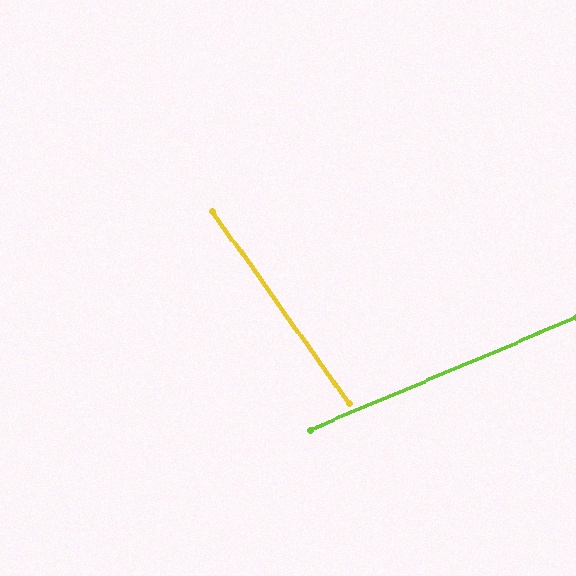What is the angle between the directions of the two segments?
Approximately 78 degrees.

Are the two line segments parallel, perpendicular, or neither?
Neither parallel nor perpendicular — they differ by about 78°.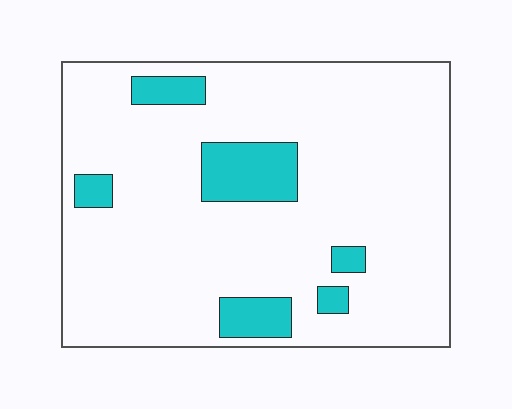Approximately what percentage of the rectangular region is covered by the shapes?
Approximately 15%.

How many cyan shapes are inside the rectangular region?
6.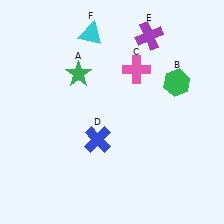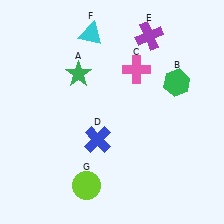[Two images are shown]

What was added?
A lime circle (G) was added in Image 2.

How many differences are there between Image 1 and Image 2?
There is 1 difference between the two images.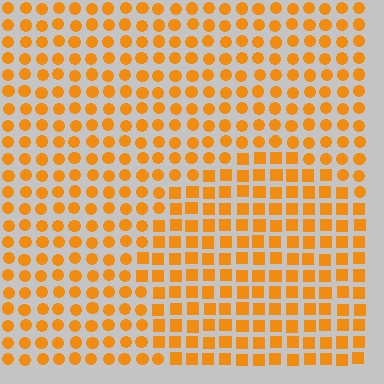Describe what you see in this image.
The image is filled with small orange elements arranged in a uniform grid. A circle-shaped region contains squares, while the surrounding area contains circles. The boundary is defined purely by the change in element shape.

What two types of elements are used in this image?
The image uses squares inside the circle region and circles outside it.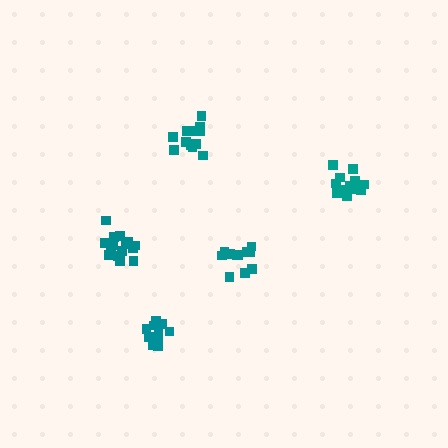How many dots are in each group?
Group 1: 12 dots, Group 2: 11 dots, Group 3: 15 dots, Group 4: 14 dots, Group 5: 13 dots (65 total).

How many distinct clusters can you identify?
There are 5 distinct clusters.